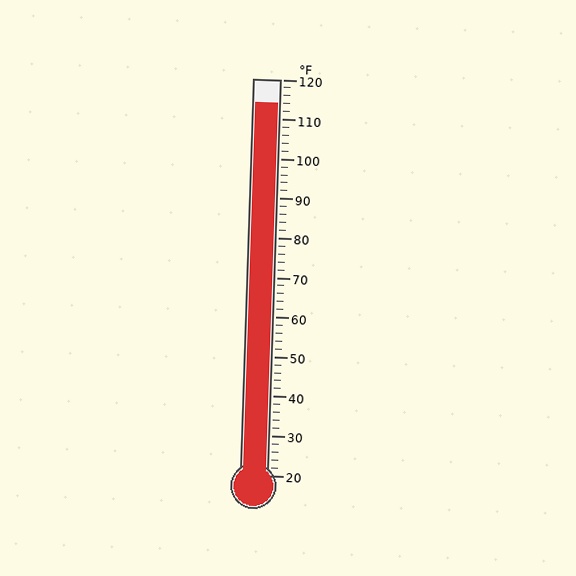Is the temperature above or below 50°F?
The temperature is above 50°F.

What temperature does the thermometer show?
The thermometer shows approximately 114°F.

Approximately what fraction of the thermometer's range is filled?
The thermometer is filled to approximately 95% of its range.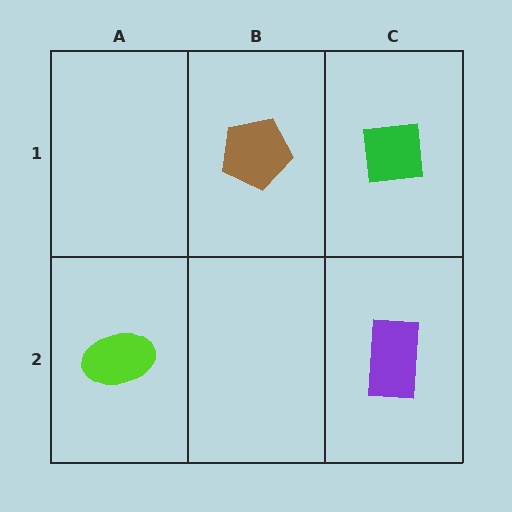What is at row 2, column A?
A lime ellipse.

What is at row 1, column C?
A green square.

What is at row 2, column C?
A purple rectangle.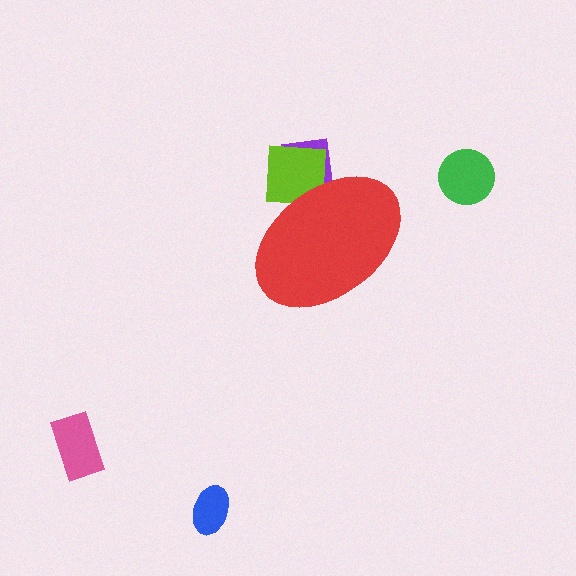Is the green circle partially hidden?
No, the green circle is fully visible.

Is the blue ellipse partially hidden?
No, the blue ellipse is fully visible.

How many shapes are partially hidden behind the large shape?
2 shapes are partially hidden.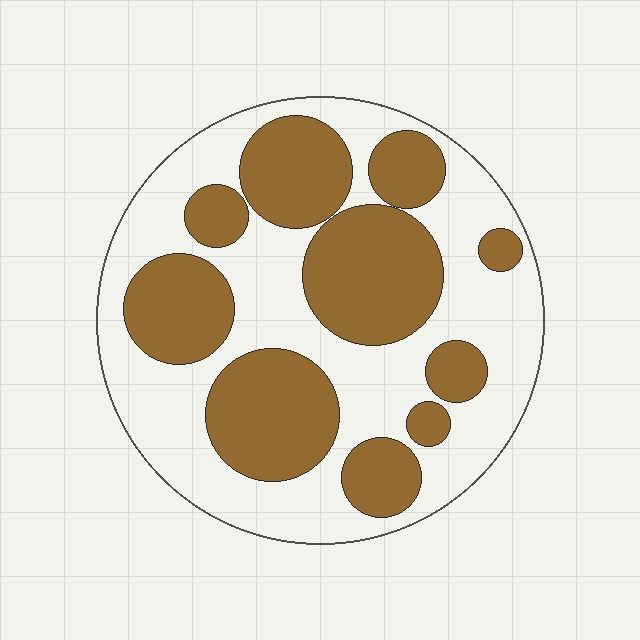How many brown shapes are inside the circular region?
10.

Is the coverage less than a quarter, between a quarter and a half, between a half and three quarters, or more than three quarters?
Between a quarter and a half.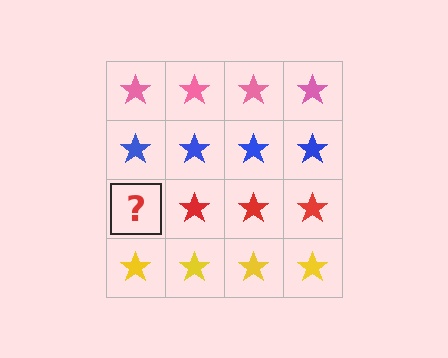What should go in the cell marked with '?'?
The missing cell should contain a red star.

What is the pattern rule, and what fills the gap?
The rule is that each row has a consistent color. The gap should be filled with a red star.